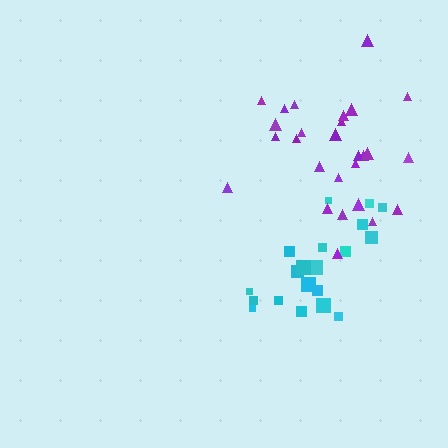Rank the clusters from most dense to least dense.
cyan, purple.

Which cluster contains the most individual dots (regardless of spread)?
Purple (28).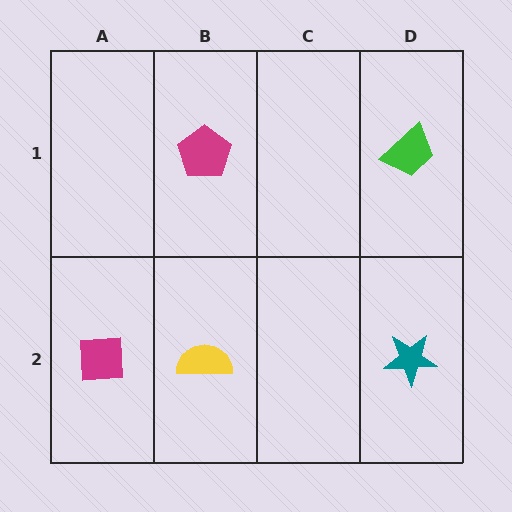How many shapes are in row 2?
3 shapes.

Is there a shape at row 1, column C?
No, that cell is empty.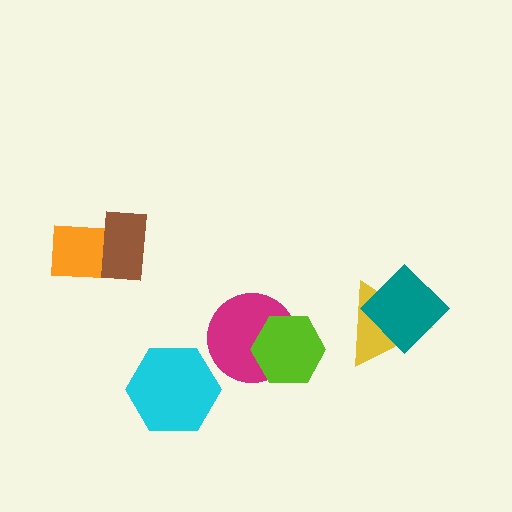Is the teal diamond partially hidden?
No, no other shape covers it.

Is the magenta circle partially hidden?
Yes, it is partially covered by another shape.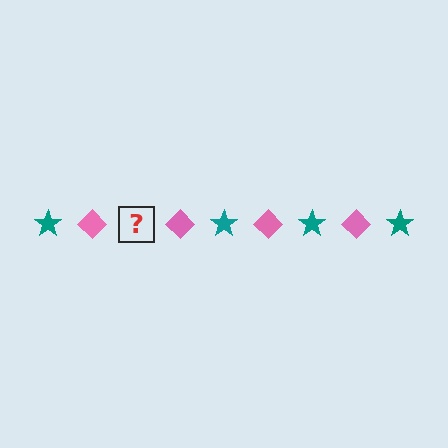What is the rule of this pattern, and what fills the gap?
The rule is that the pattern alternates between teal star and pink diamond. The gap should be filled with a teal star.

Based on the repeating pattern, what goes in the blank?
The blank should be a teal star.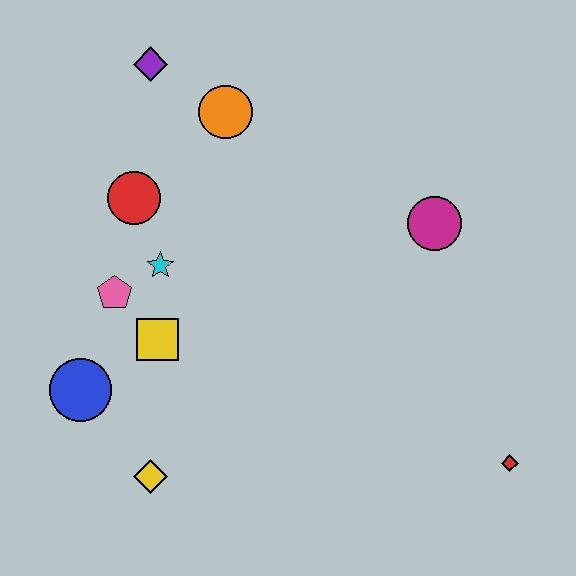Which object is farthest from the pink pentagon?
The red diamond is farthest from the pink pentagon.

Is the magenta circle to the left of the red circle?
No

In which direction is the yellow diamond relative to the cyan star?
The yellow diamond is below the cyan star.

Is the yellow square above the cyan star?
No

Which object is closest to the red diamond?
The magenta circle is closest to the red diamond.